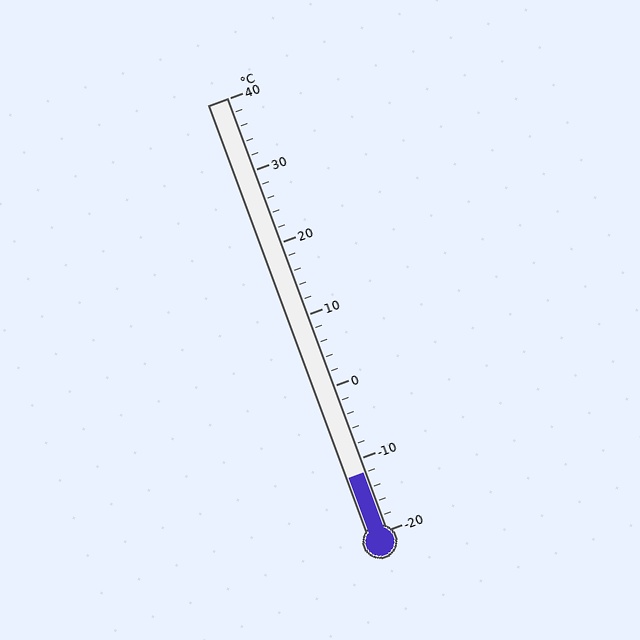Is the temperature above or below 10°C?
The temperature is below 10°C.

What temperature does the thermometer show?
The thermometer shows approximately -12°C.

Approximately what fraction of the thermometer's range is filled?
The thermometer is filled to approximately 15% of its range.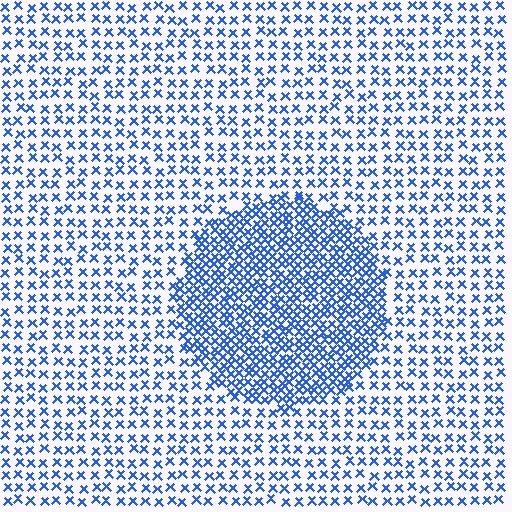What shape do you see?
I see a circle.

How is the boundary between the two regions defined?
The boundary is defined by a change in element density (approximately 2.3x ratio). All elements are the same color, size, and shape.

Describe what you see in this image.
The image contains small blue elements arranged at two different densities. A circle-shaped region is visible where the elements are more densely packed than the surrounding area.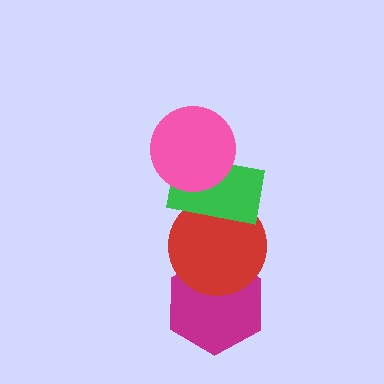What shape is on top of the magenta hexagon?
The red circle is on top of the magenta hexagon.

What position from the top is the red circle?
The red circle is 3rd from the top.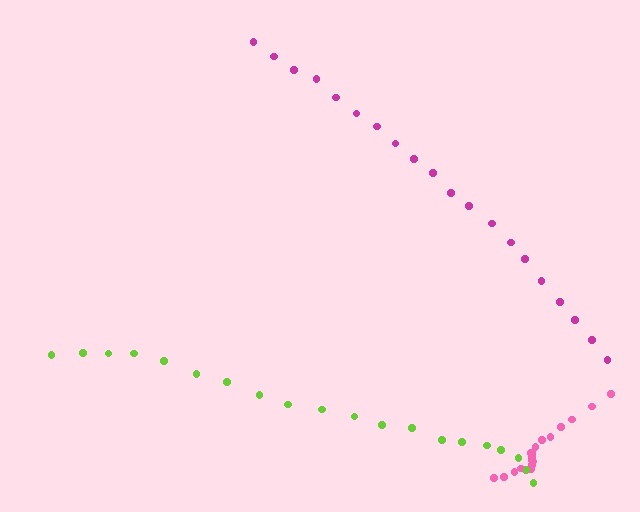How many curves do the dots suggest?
There are 3 distinct paths.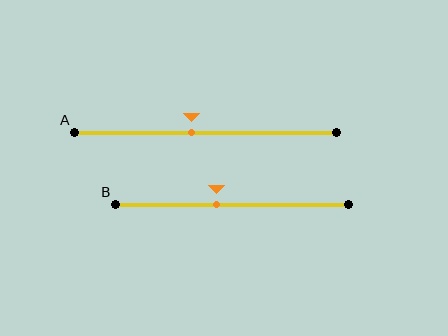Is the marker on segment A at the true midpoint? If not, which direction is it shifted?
No, the marker on segment A is shifted to the left by about 5% of the segment length.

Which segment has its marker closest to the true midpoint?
Segment A has its marker closest to the true midpoint.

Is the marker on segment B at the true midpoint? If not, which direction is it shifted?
No, the marker on segment B is shifted to the left by about 7% of the segment length.